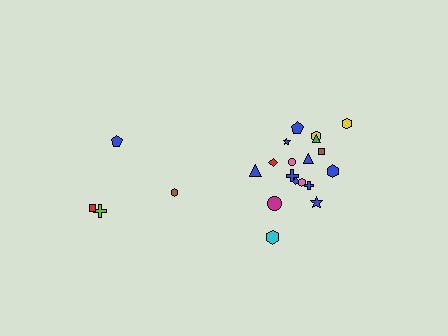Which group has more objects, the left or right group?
The right group.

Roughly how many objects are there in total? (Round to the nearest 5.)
Roughly 20 objects in total.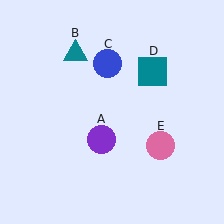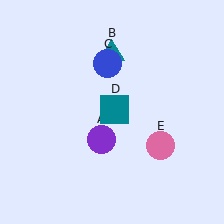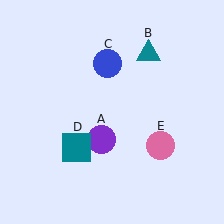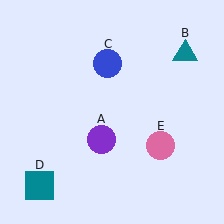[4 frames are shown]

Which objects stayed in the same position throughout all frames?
Purple circle (object A) and blue circle (object C) and pink circle (object E) remained stationary.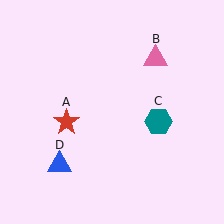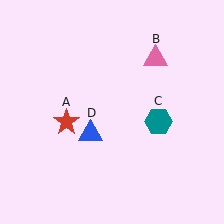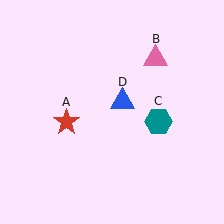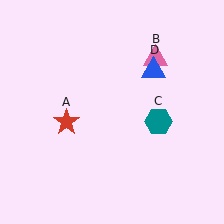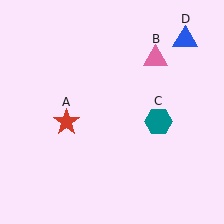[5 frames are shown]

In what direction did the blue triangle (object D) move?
The blue triangle (object D) moved up and to the right.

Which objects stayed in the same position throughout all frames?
Red star (object A) and pink triangle (object B) and teal hexagon (object C) remained stationary.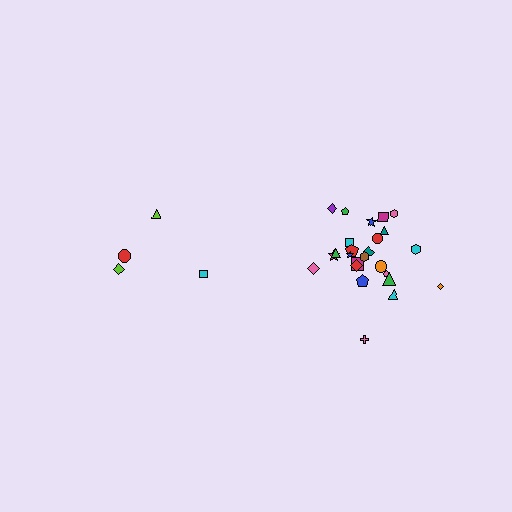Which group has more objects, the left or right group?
The right group.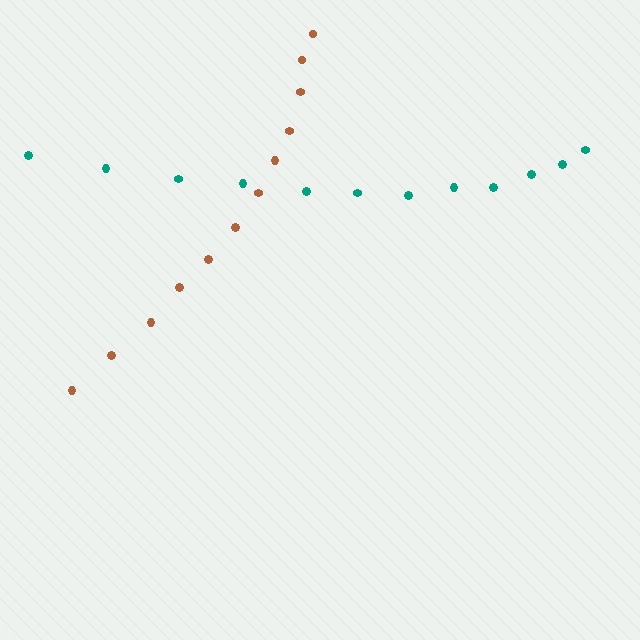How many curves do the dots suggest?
There are 2 distinct paths.